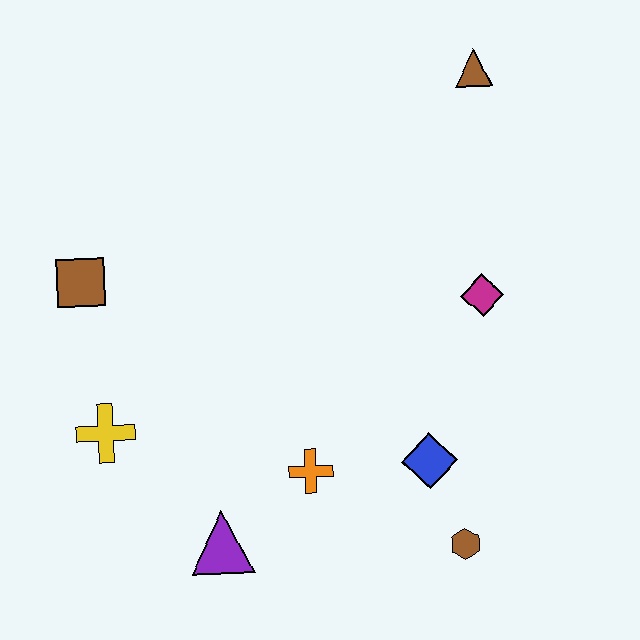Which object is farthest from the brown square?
The brown hexagon is farthest from the brown square.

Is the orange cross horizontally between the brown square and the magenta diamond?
Yes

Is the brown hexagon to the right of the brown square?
Yes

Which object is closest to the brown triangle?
The magenta diamond is closest to the brown triangle.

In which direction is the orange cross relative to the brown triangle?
The orange cross is below the brown triangle.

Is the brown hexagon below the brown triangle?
Yes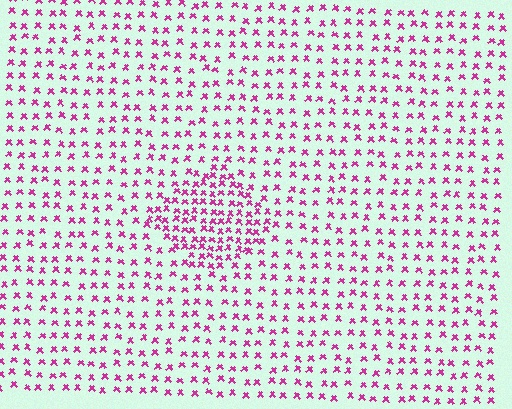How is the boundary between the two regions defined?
The boundary is defined by a change in element density (approximately 2.0x ratio). All elements are the same color, size, and shape.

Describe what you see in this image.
The image contains small magenta elements arranged at two different densities. A diamond-shaped region is visible where the elements are more densely packed than the surrounding area.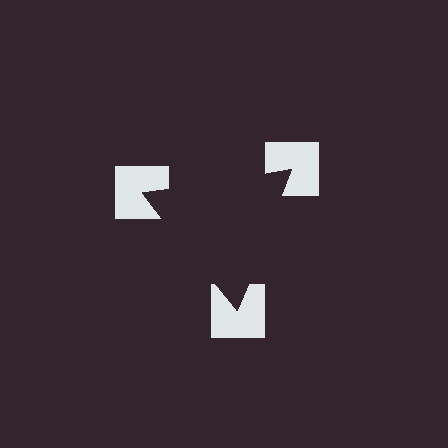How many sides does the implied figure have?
3 sides.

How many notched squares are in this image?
There are 3 — one at each vertex of the illusory triangle.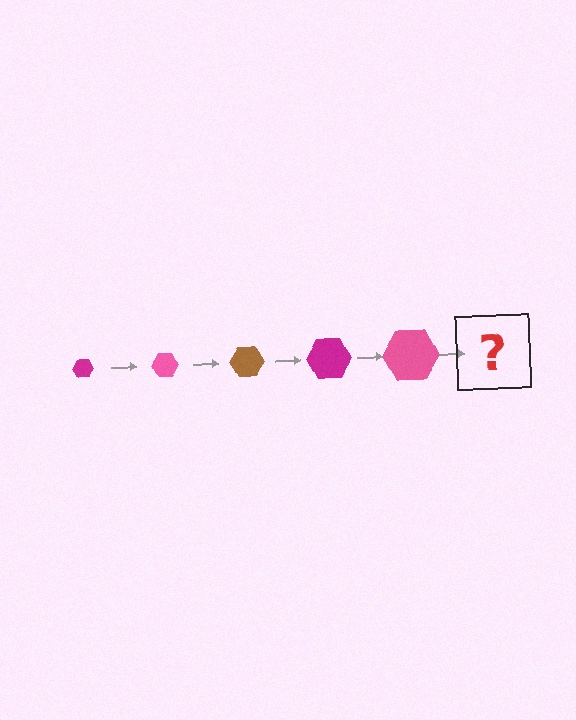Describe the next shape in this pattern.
It should be a brown hexagon, larger than the previous one.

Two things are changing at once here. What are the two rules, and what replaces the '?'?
The two rules are that the hexagon grows larger each step and the color cycles through magenta, pink, and brown. The '?' should be a brown hexagon, larger than the previous one.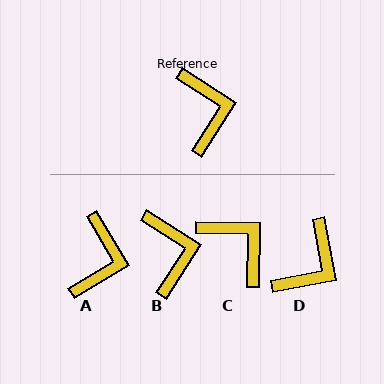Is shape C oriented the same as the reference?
No, it is off by about 32 degrees.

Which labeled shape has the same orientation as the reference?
B.